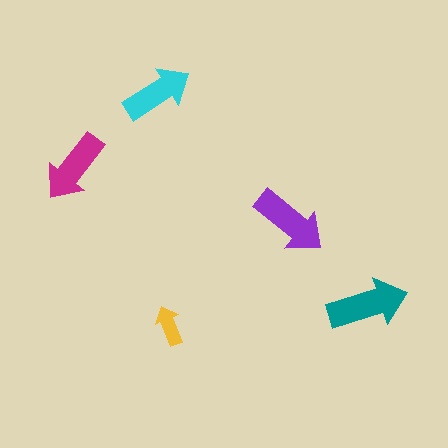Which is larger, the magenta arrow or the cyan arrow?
The magenta one.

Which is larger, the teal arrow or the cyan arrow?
The teal one.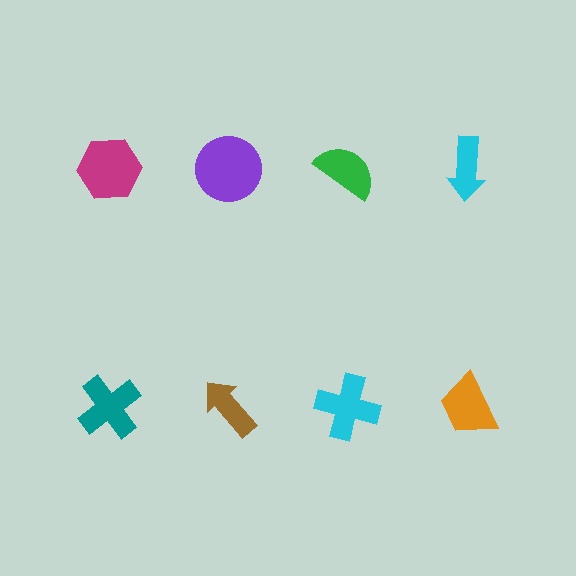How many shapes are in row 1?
4 shapes.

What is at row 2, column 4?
An orange trapezoid.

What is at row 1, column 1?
A magenta hexagon.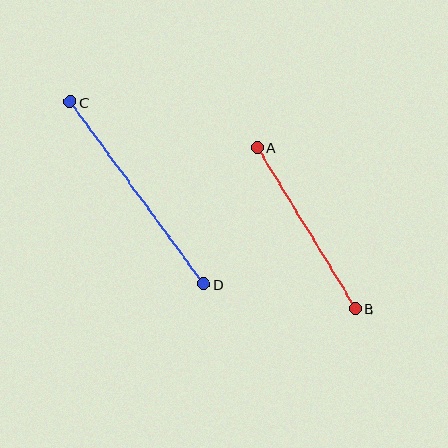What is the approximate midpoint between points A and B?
The midpoint is at approximately (306, 228) pixels.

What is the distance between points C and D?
The distance is approximately 226 pixels.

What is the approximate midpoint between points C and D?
The midpoint is at approximately (137, 193) pixels.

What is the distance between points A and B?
The distance is approximately 189 pixels.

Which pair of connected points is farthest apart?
Points C and D are farthest apart.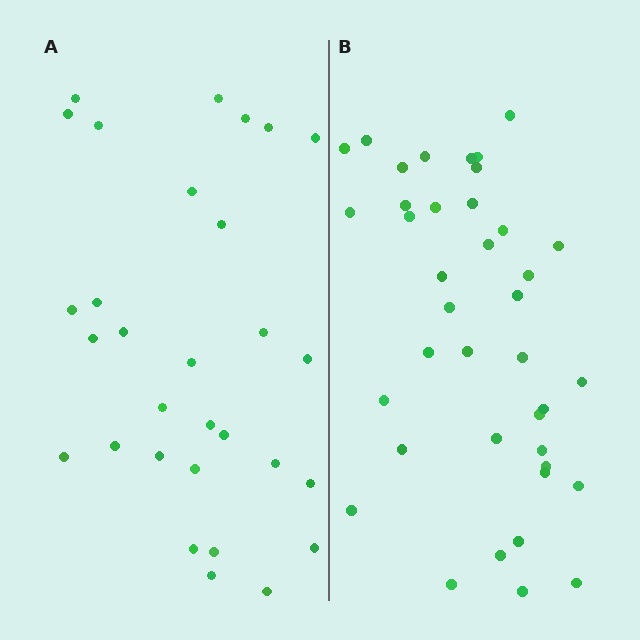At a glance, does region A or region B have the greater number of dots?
Region B (the right region) has more dots.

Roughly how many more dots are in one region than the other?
Region B has roughly 8 or so more dots than region A.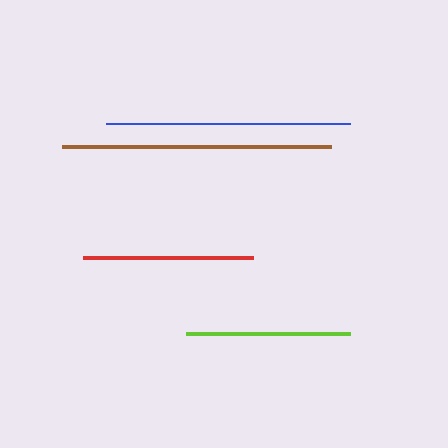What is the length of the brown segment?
The brown segment is approximately 269 pixels long.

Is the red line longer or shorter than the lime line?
The red line is longer than the lime line.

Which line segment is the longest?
The brown line is the longest at approximately 269 pixels.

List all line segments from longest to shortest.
From longest to shortest: brown, blue, red, lime.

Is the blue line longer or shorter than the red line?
The blue line is longer than the red line.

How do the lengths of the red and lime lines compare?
The red and lime lines are approximately the same length.